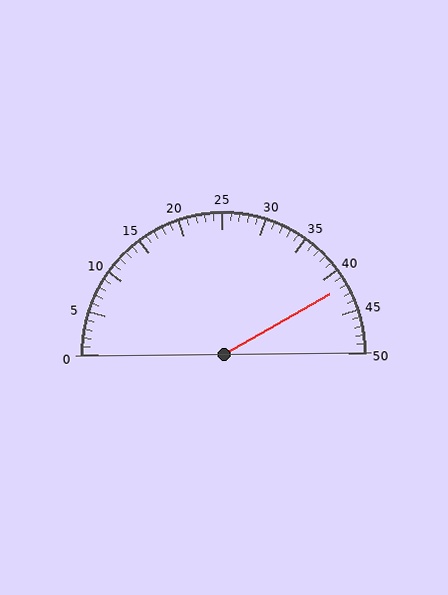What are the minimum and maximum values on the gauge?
The gauge ranges from 0 to 50.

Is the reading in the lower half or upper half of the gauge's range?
The reading is in the upper half of the range (0 to 50).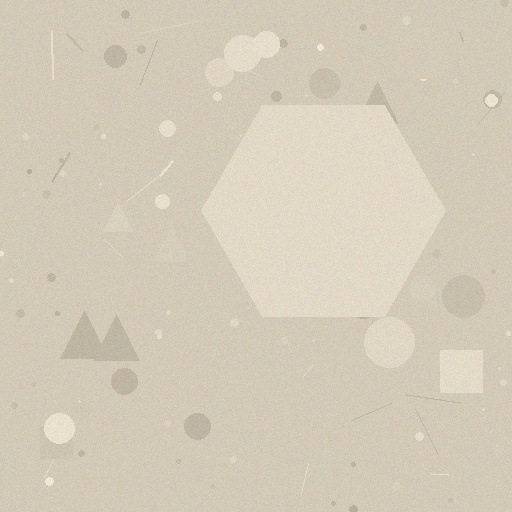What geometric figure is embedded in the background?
A hexagon is embedded in the background.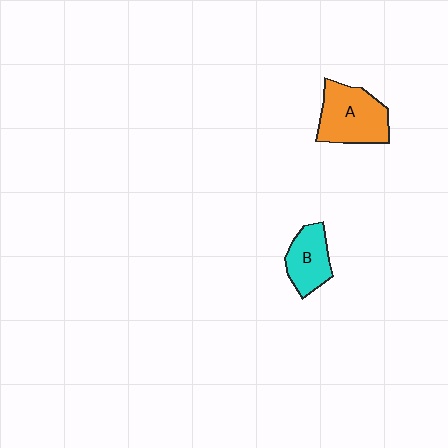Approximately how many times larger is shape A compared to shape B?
Approximately 1.4 times.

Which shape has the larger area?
Shape A (orange).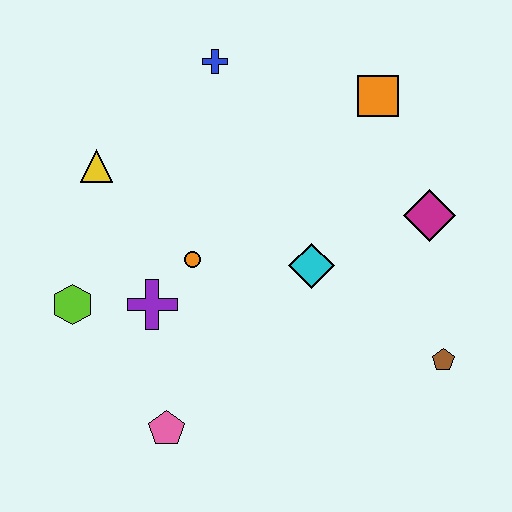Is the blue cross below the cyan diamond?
No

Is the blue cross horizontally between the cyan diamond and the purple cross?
Yes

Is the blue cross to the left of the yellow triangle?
No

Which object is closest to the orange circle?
The purple cross is closest to the orange circle.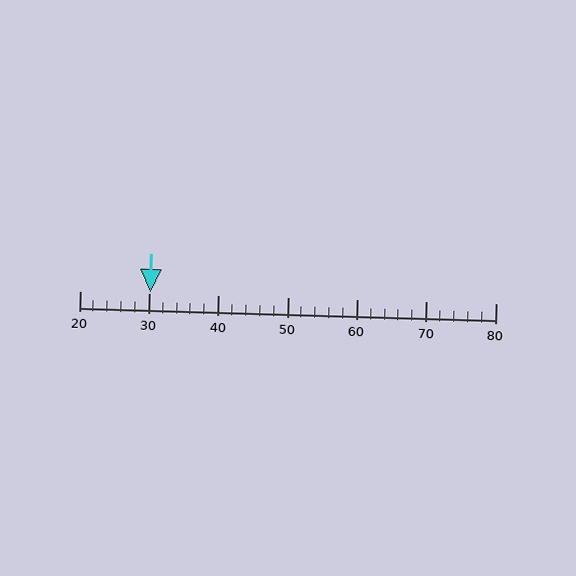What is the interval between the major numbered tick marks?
The major tick marks are spaced 10 units apart.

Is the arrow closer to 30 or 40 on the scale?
The arrow is closer to 30.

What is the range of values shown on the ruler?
The ruler shows values from 20 to 80.